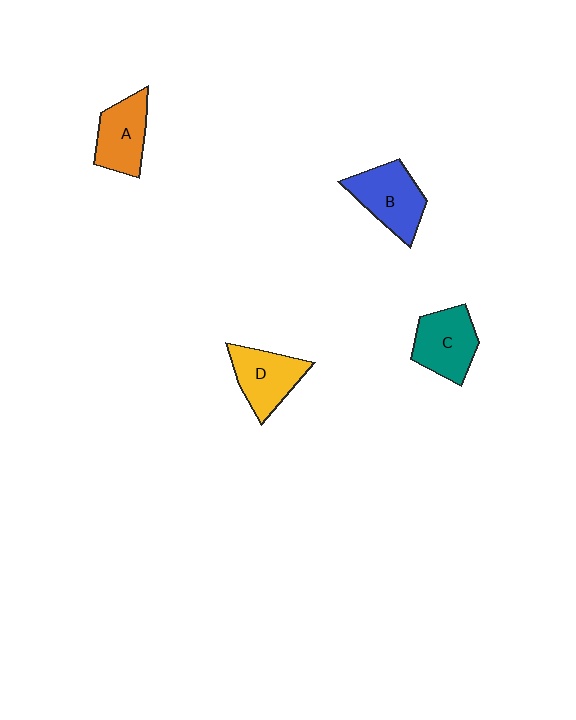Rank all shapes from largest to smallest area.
From largest to smallest: B (blue), C (teal), D (yellow), A (orange).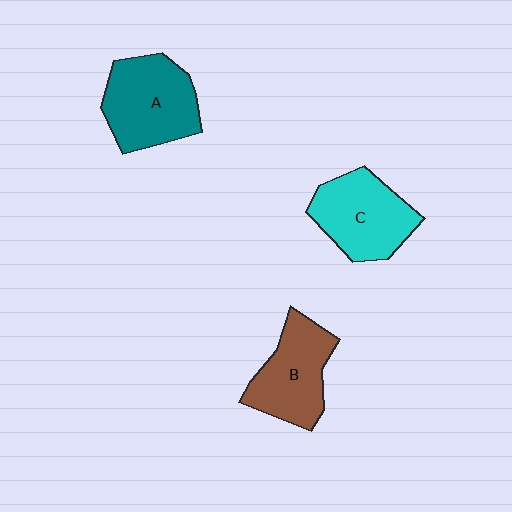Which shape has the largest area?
Shape A (teal).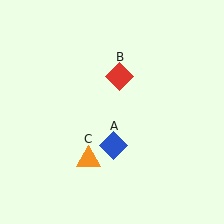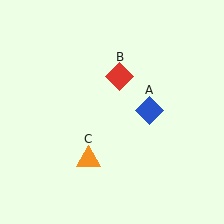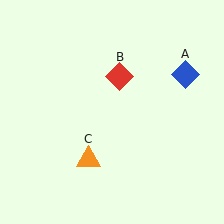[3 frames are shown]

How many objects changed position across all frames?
1 object changed position: blue diamond (object A).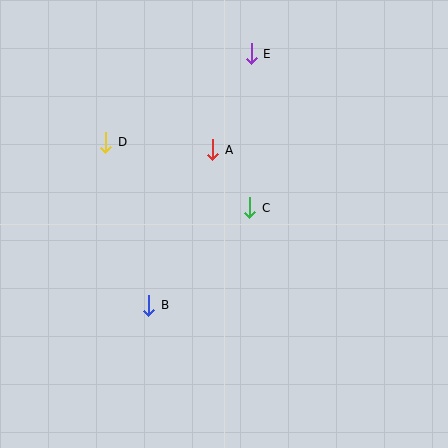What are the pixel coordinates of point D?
Point D is at (106, 142).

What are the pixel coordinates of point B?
Point B is at (149, 306).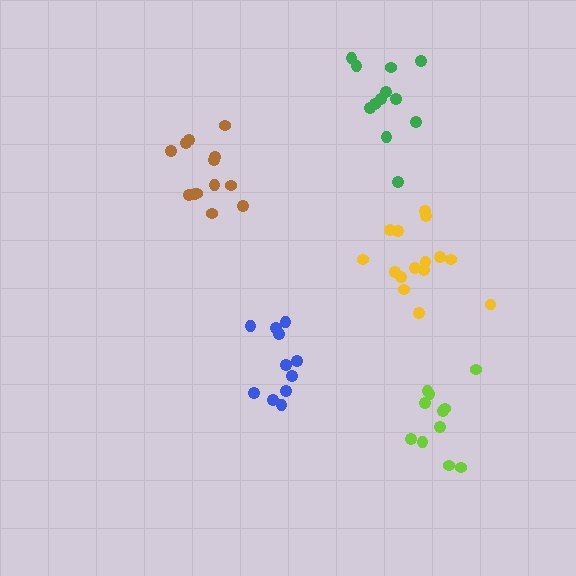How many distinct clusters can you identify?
There are 5 distinct clusters.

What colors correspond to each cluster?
The clusters are colored: yellow, brown, blue, lime, green.